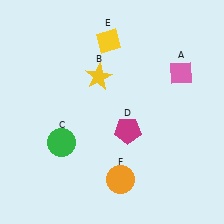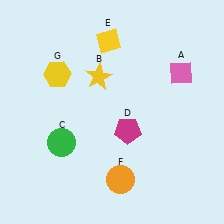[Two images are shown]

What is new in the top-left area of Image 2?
A yellow hexagon (G) was added in the top-left area of Image 2.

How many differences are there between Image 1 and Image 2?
There is 1 difference between the two images.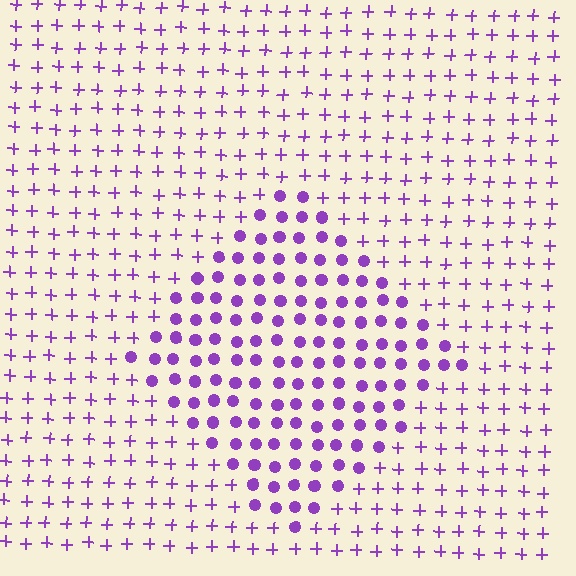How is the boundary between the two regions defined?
The boundary is defined by a change in element shape: circles inside vs. plus signs outside. All elements share the same color and spacing.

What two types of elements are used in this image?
The image uses circles inside the diamond region and plus signs outside it.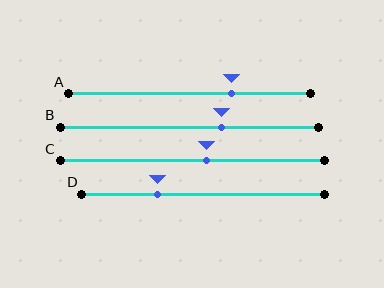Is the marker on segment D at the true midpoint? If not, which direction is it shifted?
No, the marker on segment D is shifted to the left by about 19% of the segment length.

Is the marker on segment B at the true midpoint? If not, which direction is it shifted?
No, the marker on segment B is shifted to the right by about 13% of the segment length.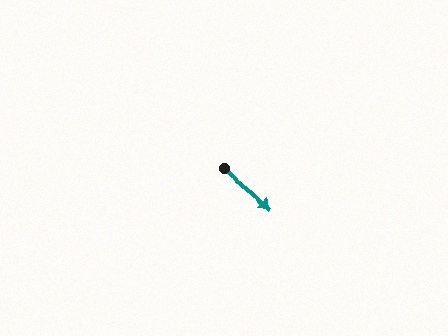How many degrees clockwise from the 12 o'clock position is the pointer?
Approximately 129 degrees.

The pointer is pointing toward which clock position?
Roughly 4 o'clock.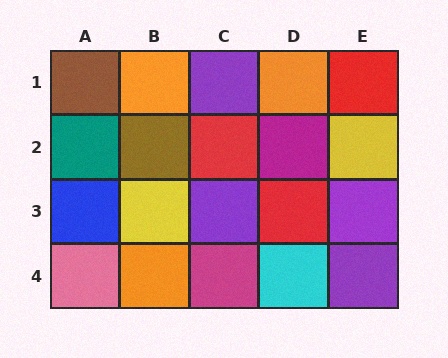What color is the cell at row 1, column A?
Brown.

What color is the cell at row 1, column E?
Red.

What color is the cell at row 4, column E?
Purple.